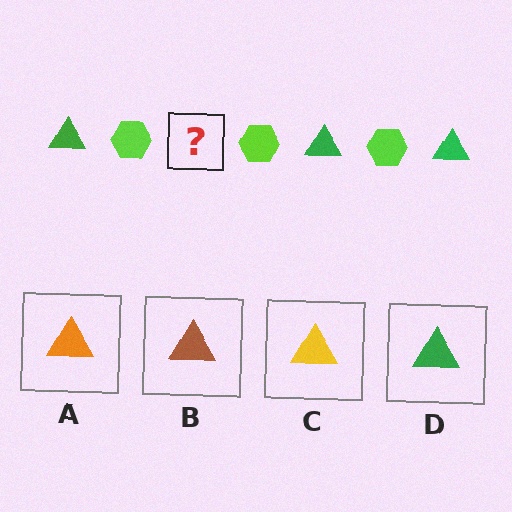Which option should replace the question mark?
Option D.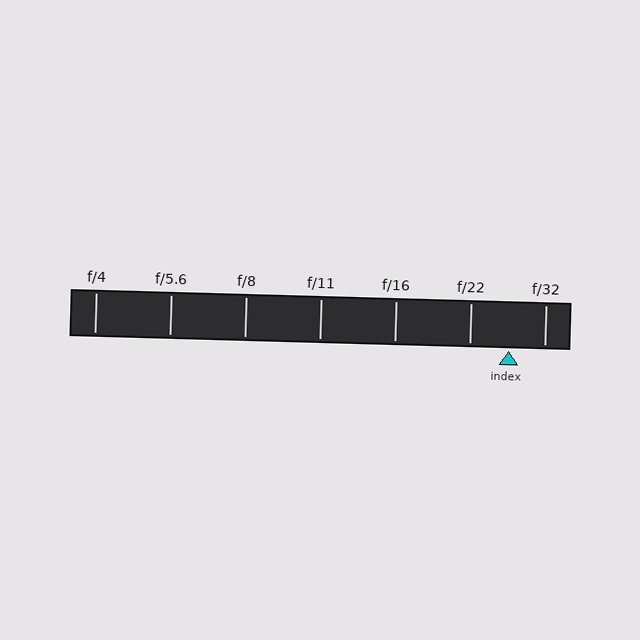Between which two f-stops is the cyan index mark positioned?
The index mark is between f/22 and f/32.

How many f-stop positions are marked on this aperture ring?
There are 7 f-stop positions marked.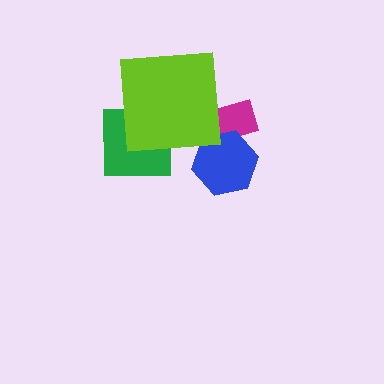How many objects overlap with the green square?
1 object overlaps with the green square.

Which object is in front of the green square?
The lime square is in front of the green square.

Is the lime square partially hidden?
No, no other shape covers it.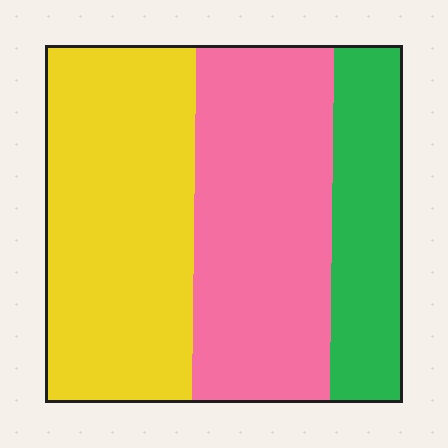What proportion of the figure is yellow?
Yellow covers roughly 40% of the figure.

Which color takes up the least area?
Green, at roughly 20%.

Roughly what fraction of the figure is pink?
Pink takes up between a quarter and a half of the figure.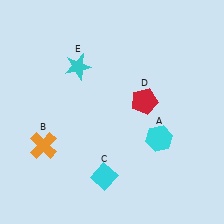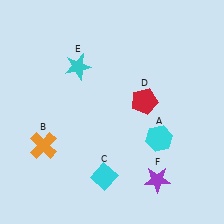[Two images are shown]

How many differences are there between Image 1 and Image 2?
There is 1 difference between the two images.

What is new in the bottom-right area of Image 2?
A purple star (F) was added in the bottom-right area of Image 2.